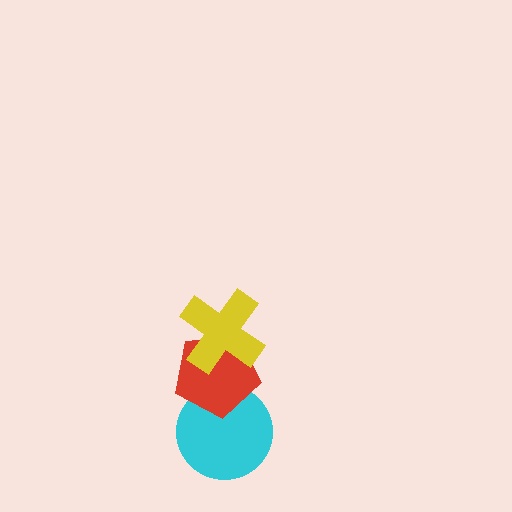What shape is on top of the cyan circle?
The red pentagon is on top of the cyan circle.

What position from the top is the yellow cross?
The yellow cross is 1st from the top.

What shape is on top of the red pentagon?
The yellow cross is on top of the red pentagon.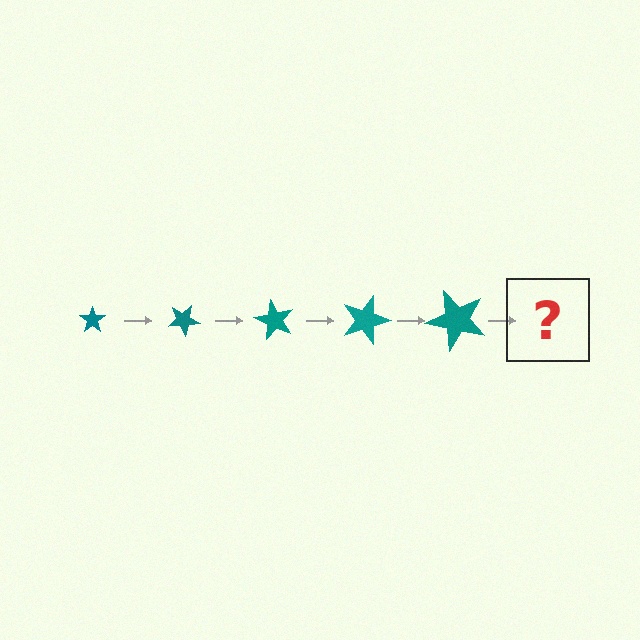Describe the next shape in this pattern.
It should be a star, larger than the previous one and rotated 150 degrees from the start.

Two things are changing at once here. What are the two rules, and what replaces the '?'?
The two rules are that the star grows larger each step and it rotates 30 degrees each step. The '?' should be a star, larger than the previous one and rotated 150 degrees from the start.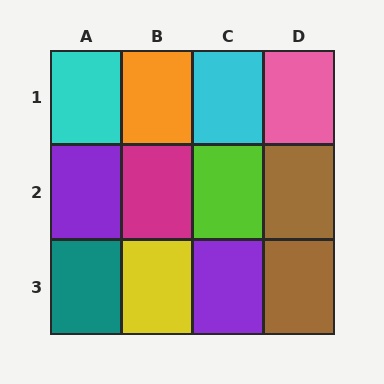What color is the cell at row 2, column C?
Lime.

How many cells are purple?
2 cells are purple.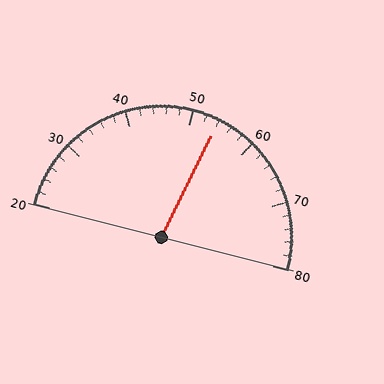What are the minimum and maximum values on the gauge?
The gauge ranges from 20 to 80.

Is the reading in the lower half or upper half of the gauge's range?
The reading is in the upper half of the range (20 to 80).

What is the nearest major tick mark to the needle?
The nearest major tick mark is 50.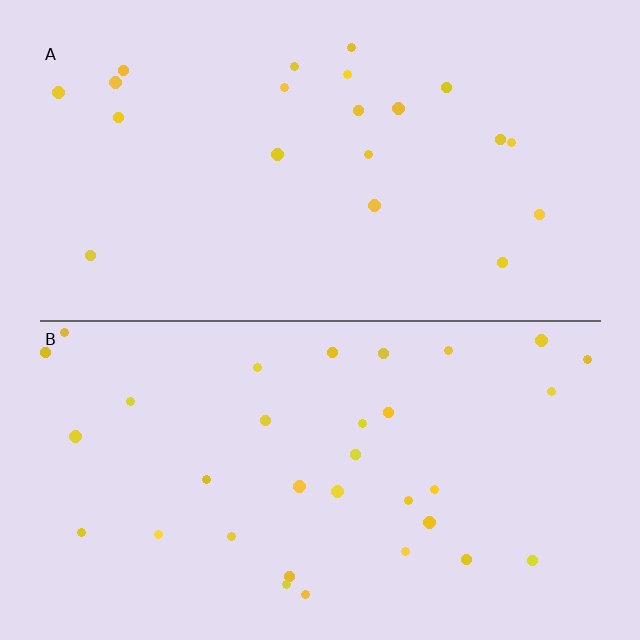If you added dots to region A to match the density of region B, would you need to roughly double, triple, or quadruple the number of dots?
Approximately double.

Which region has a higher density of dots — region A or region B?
B (the bottom).